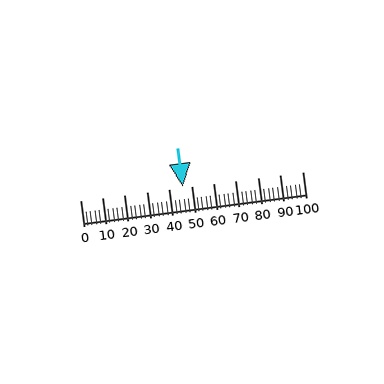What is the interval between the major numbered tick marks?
The major tick marks are spaced 10 units apart.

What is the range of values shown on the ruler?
The ruler shows values from 0 to 100.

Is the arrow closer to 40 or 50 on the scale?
The arrow is closer to 50.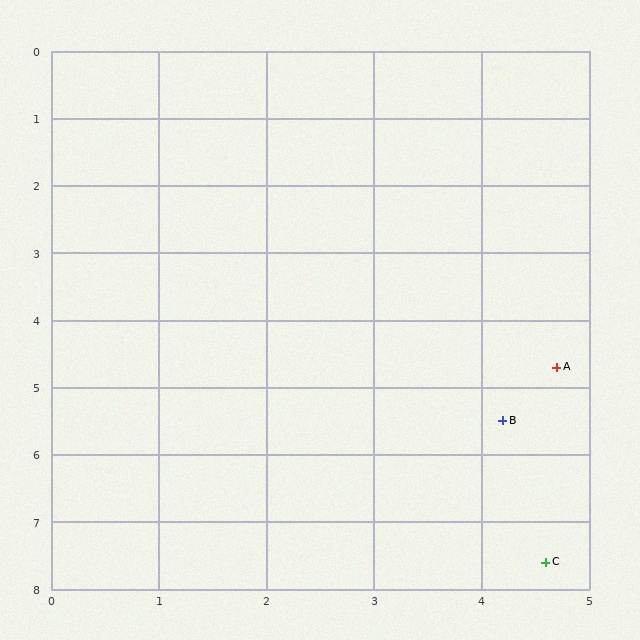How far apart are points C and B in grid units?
Points C and B are about 2.1 grid units apart.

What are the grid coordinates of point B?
Point B is at approximately (4.2, 5.5).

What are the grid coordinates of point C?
Point C is at approximately (4.6, 7.6).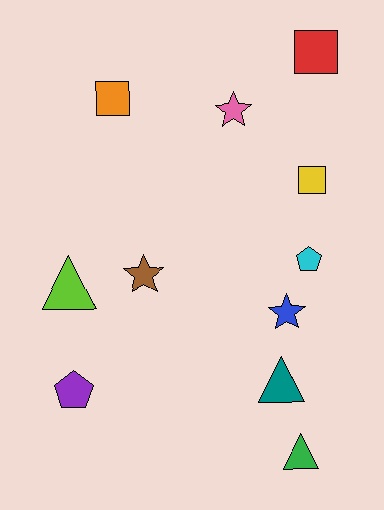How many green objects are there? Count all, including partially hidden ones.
There is 1 green object.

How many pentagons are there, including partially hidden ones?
There are 2 pentagons.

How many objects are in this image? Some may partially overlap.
There are 11 objects.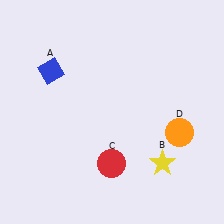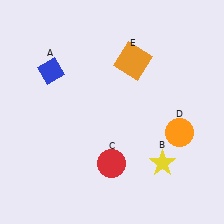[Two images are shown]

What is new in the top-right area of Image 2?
An orange square (E) was added in the top-right area of Image 2.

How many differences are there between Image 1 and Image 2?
There is 1 difference between the two images.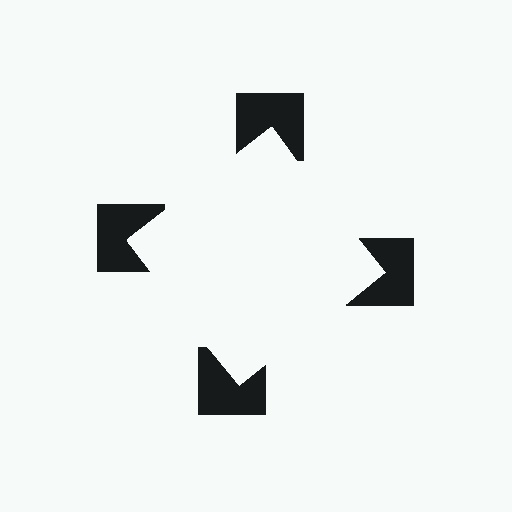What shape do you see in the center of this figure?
An illusory square — its edges are inferred from the aligned wedge cuts in the notched squares, not physically drawn.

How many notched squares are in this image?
There are 4 — one at each vertex of the illusory square.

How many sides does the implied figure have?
4 sides.